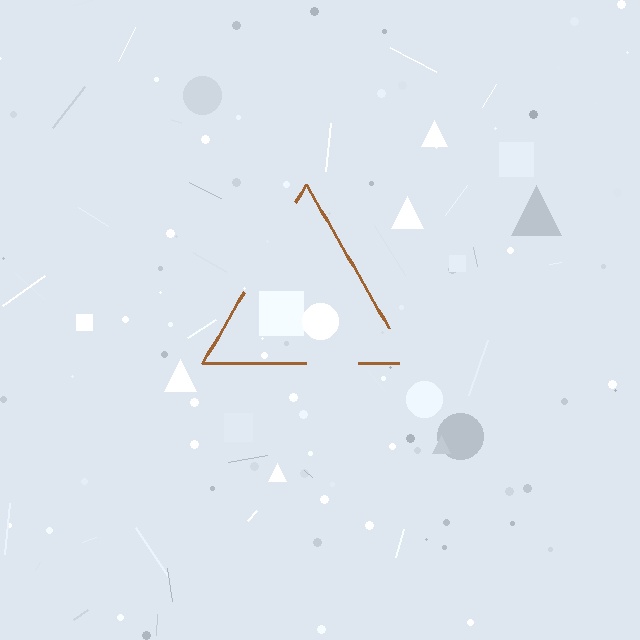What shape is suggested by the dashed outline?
The dashed outline suggests a triangle.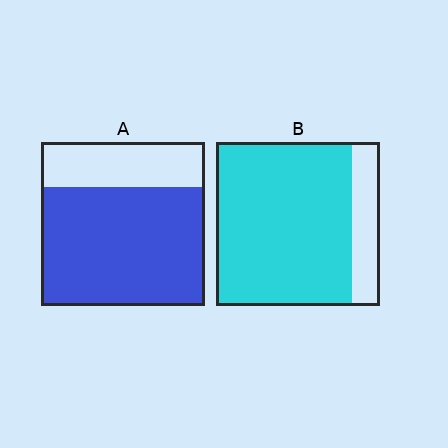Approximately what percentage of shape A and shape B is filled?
A is approximately 75% and B is approximately 85%.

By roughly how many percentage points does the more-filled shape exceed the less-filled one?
By roughly 10 percentage points (B over A).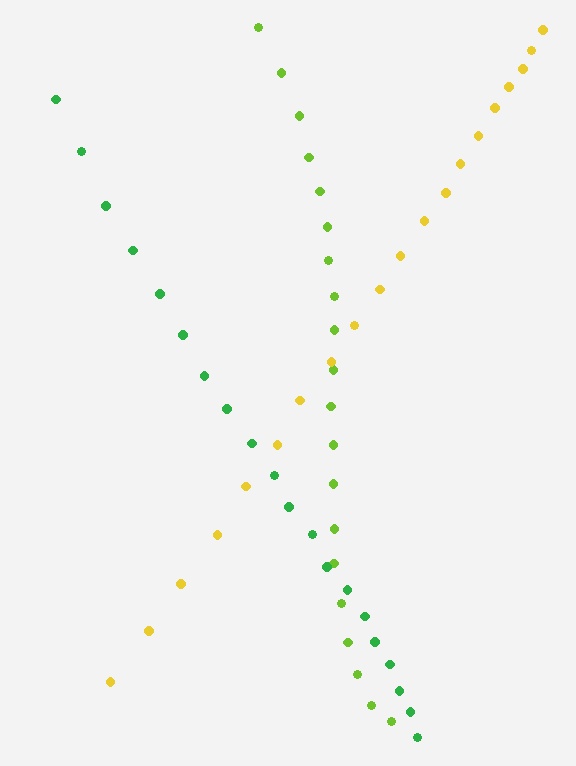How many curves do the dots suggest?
There are 3 distinct paths.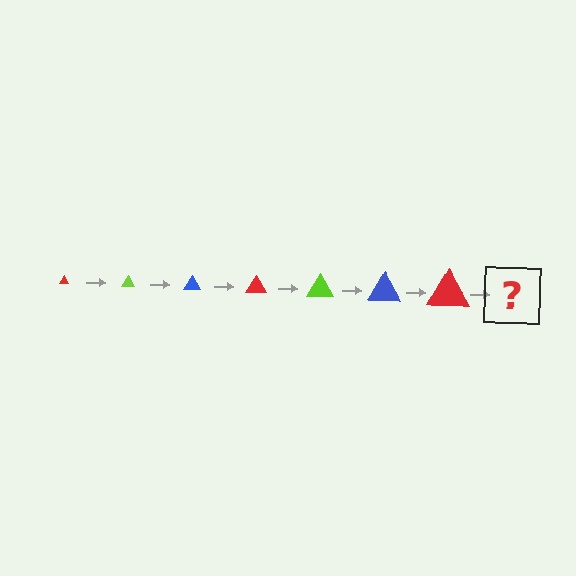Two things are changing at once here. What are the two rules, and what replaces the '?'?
The two rules are that the triangle grows larger each step and the color cycles through red, lime, and blue. The '?' should be a lime triangle, larger than the previous one.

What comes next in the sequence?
The next element should be a lime triangle, larger than the previous one.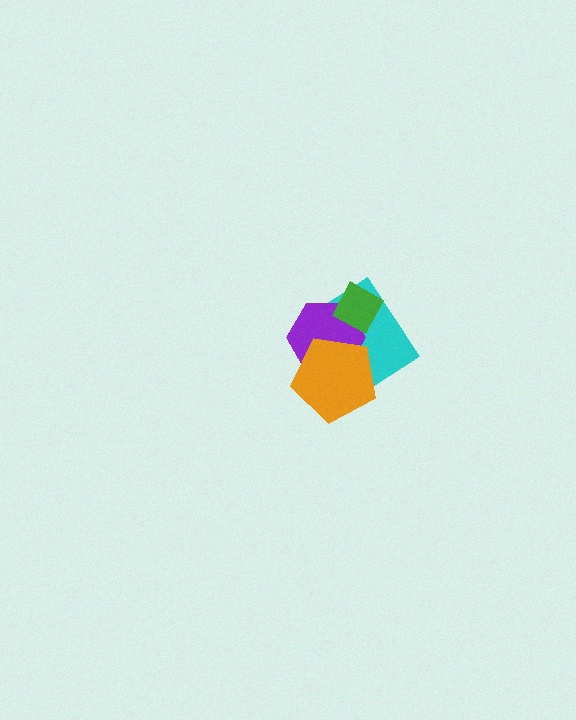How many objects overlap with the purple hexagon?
3 objects overlap with the purple hexagon.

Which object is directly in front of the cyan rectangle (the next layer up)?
The purple hexagon is directly in front of the cyan rectangle.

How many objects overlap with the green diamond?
2 objects overlap with the green diamond.